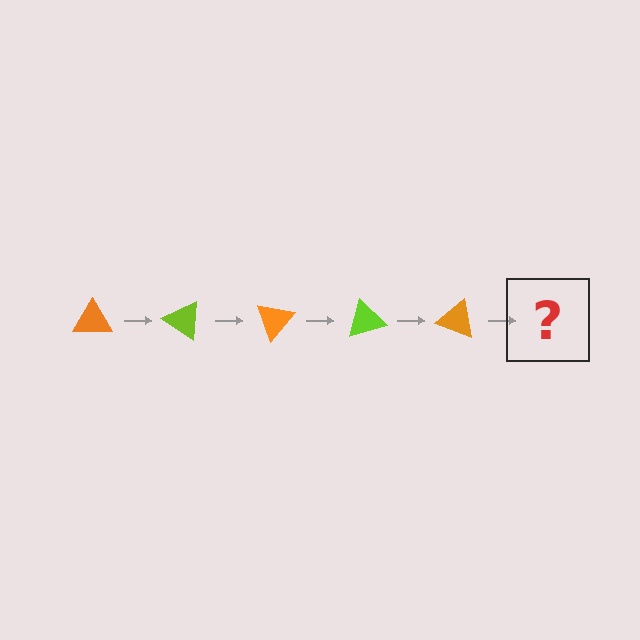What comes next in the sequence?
The next element should be a lime triangle, rotated 175 degrees from the start.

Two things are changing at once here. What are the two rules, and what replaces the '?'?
The two rules are that it rotates 35 degrees each step and the color cycles through orange and lime. The '?' should be a lime triangle, rotated 175 degrees from the start.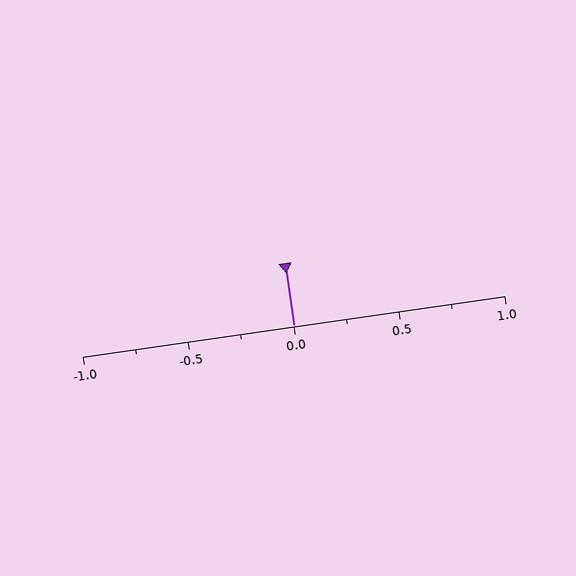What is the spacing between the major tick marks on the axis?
The major ticks are spaced 0.5 apart.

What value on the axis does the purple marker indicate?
The marker indicates approximately 0.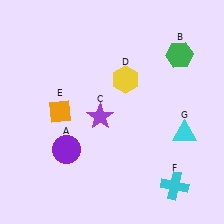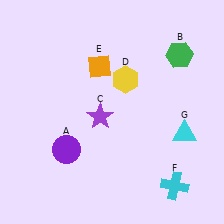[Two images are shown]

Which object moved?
The orange diamond (E) moved up.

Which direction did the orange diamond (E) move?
The orange diamond (E) moved up.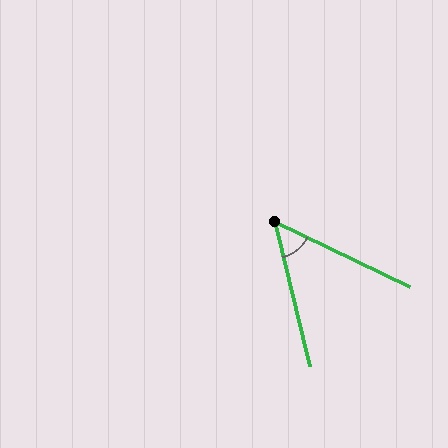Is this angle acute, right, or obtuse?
It is acute.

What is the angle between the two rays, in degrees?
Approximately 51 degrees.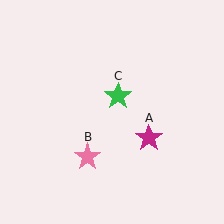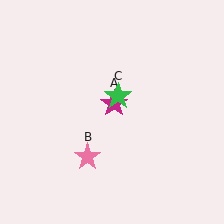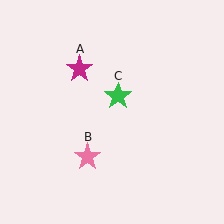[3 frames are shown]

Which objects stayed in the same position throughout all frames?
Pink star (object B) and green star (object C) remained stationary.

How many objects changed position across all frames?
1 object changed position: magenta star (object A).